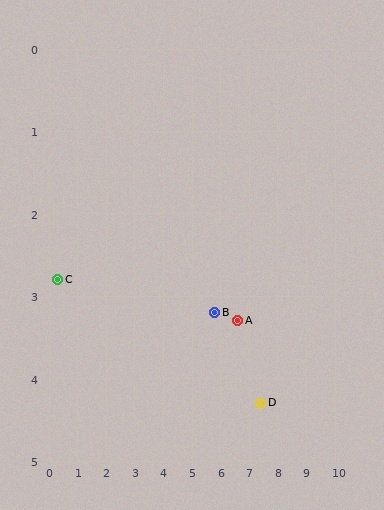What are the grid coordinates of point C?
Point C is at approximately (0.3, 2.8).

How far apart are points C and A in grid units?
Points C and A are about 6.3 grid units apart.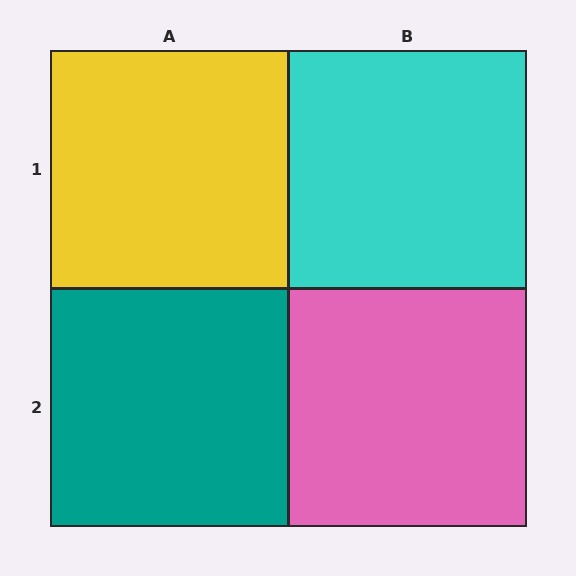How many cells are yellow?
1 cell is yellow.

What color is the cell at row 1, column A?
Yellow.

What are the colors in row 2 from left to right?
Teal, pink.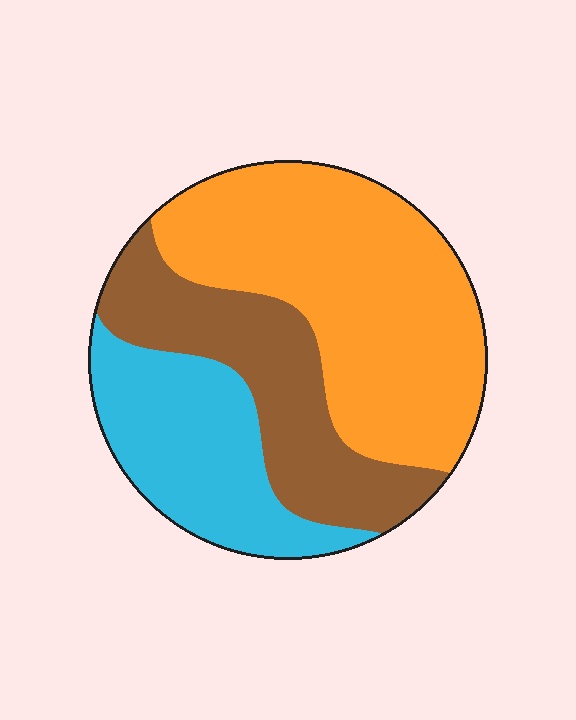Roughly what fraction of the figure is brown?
Brown takes up about one quarter (1/4) of the figure.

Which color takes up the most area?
Orange, at roughly 50%.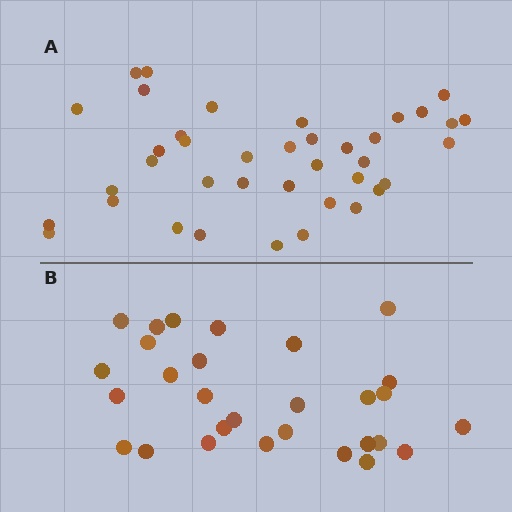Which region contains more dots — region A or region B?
Region A (the top region) has more dots.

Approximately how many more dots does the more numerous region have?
Region A has roughly 10 or so more dots than region B.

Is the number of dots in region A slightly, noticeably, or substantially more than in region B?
Region A has noticeably more, but not dramatically so. The ratio is roughly 1.3 to 1.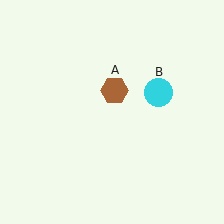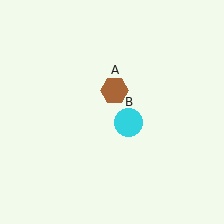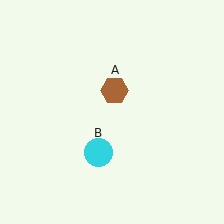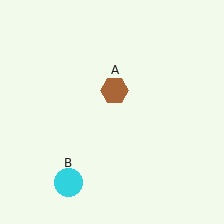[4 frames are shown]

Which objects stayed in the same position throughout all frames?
Brown hexagon (object A) remained stationary.